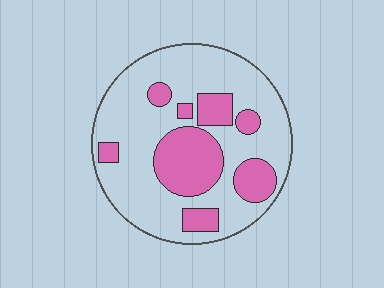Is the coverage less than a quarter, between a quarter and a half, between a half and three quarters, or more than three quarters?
Between a quarter and a half.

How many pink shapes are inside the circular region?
8.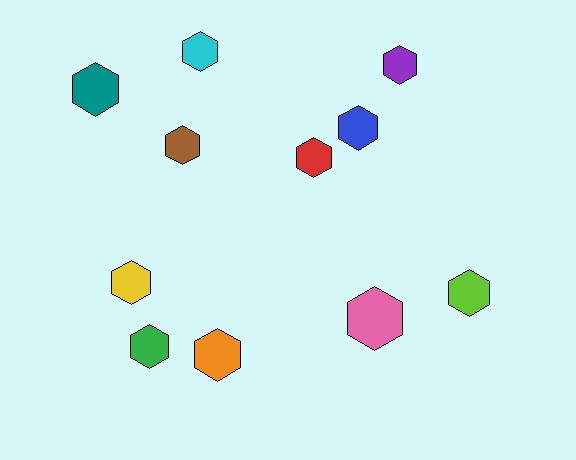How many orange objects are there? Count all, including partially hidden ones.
There is 1 orange object.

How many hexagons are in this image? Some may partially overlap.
There are 11 hexagons.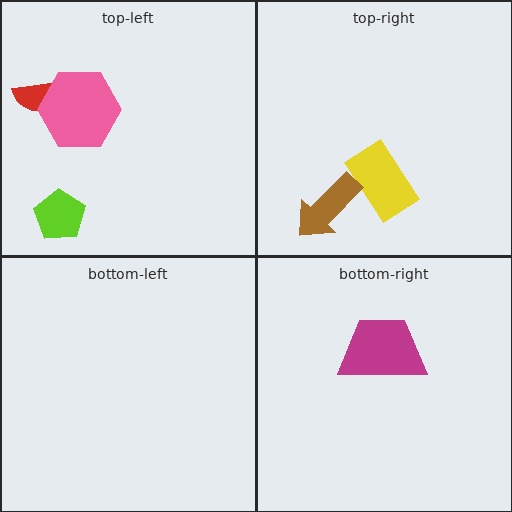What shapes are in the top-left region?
The lime pentagon, the red semicircle, the pink hexagon.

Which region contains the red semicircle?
The top-left region.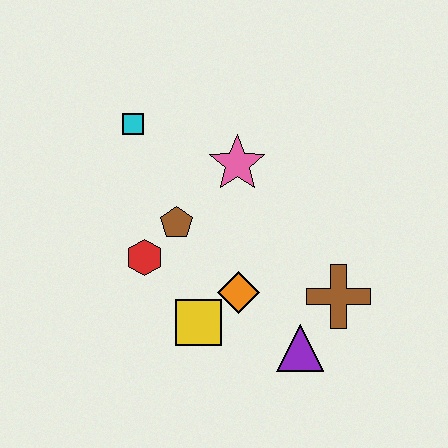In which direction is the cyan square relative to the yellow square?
The cyan square is above the yellow square.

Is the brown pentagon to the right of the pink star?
No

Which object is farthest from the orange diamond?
The cyan square is farthest from the orange diamond.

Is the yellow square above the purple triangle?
Yes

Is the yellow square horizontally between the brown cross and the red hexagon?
Yes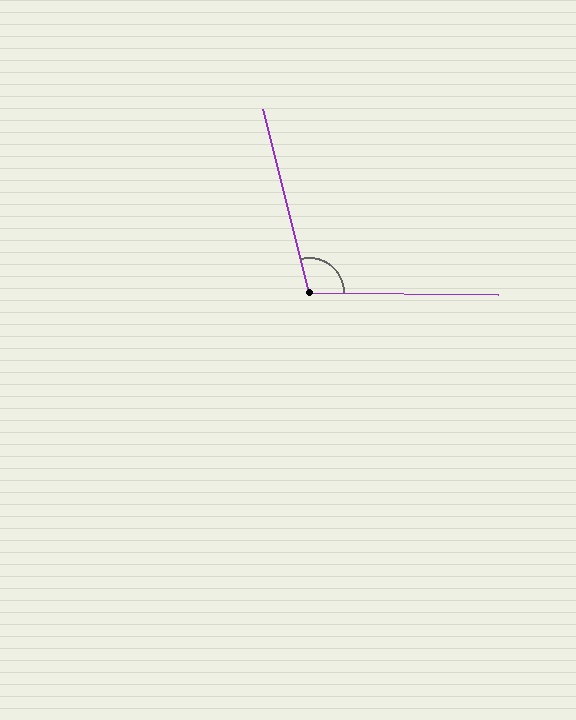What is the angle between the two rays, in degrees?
Approximately 105 degrees.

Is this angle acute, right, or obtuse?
It is obtuse.